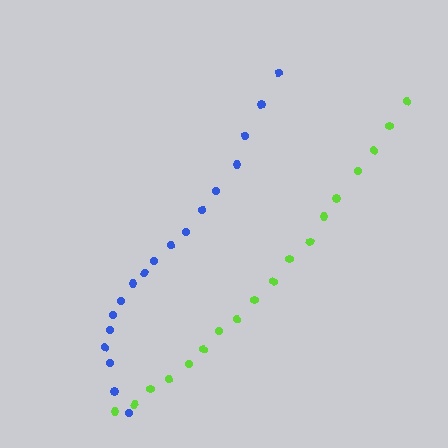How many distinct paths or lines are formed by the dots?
There are 2 distinct paths.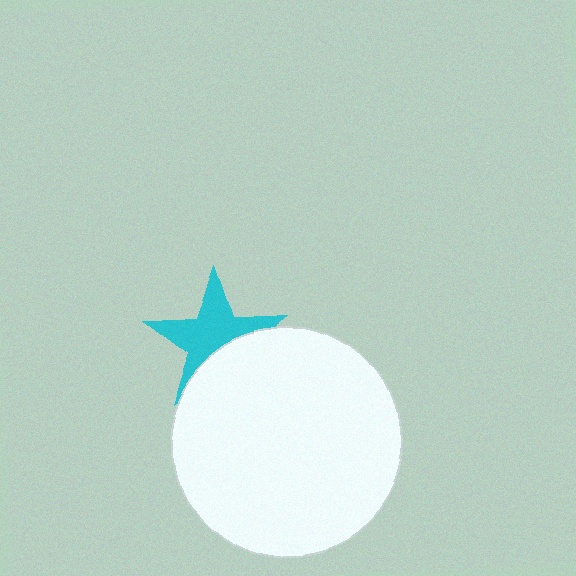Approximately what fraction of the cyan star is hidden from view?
Roughly 37% of the cyan star is hidden behind the white circle.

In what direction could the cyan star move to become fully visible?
The cyan star could move up. That would shift it out from behind the white circle entirely.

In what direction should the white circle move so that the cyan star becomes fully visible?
The white circle should move down. That is the shortest direction to clear the overlap and leave the cyan star fully visible.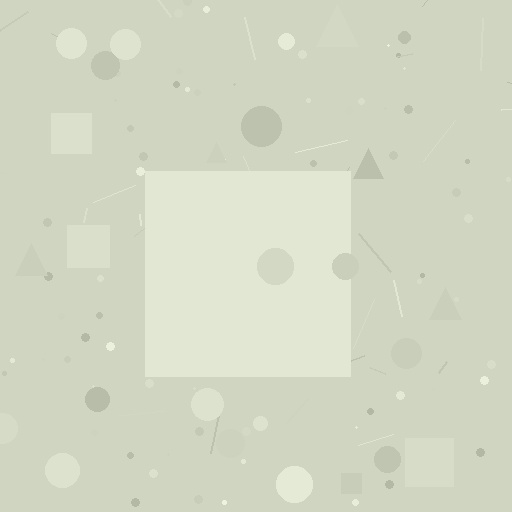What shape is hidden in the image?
A square is hidden in the image.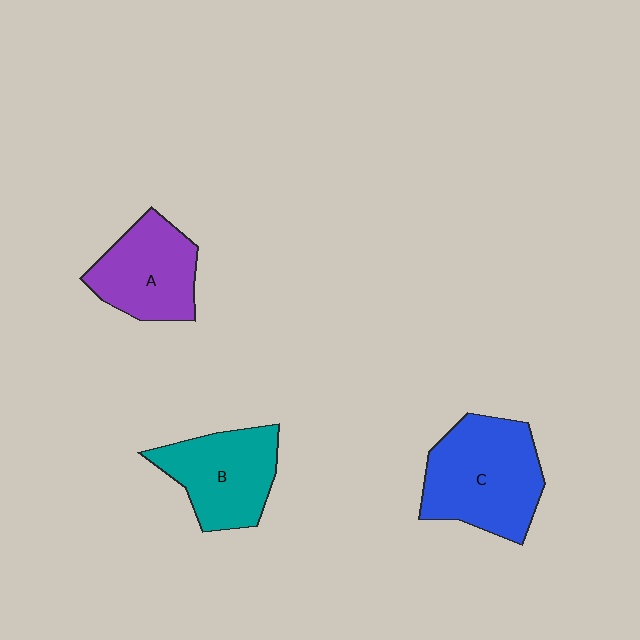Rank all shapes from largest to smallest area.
From largest to smallest: C (blue), B (teal), A (purple).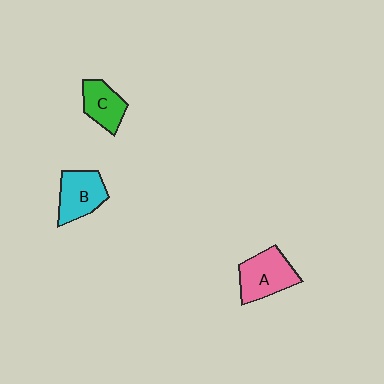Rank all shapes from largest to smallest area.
From largest to smallest: A (pink), B (cyan), C (green).